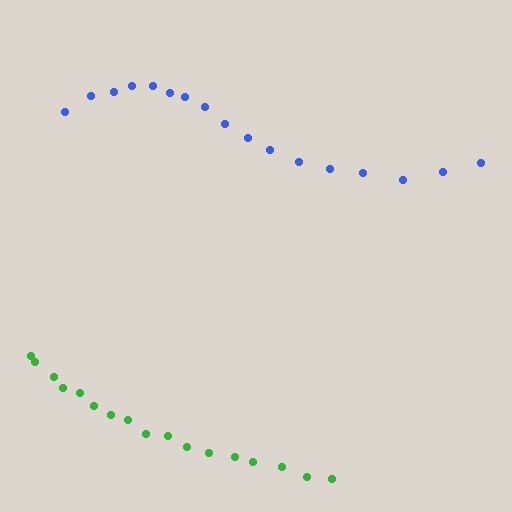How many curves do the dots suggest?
There are 2 distinct paths.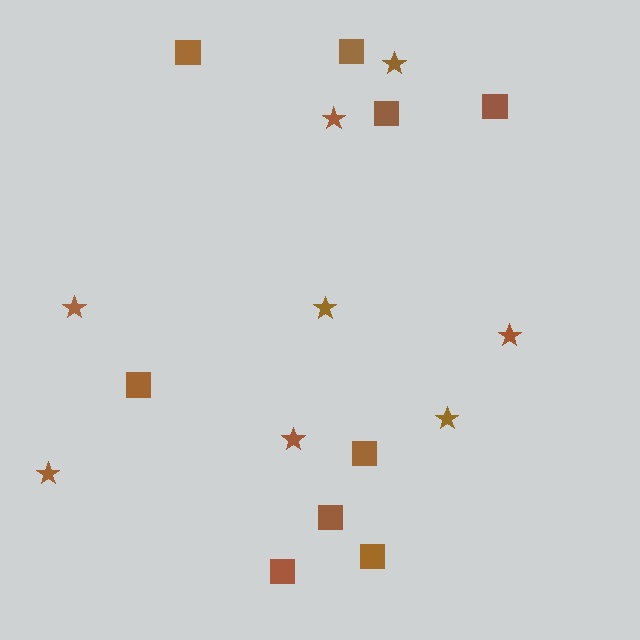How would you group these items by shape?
There are 2 groups: one group of stars (8) and one group of squares (9).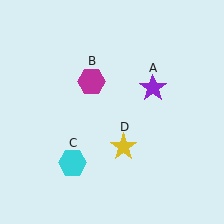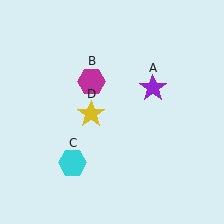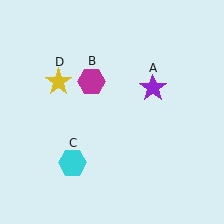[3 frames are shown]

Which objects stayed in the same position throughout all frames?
Purple star (object A) and magenta hexagon (object B) and cyan hexagon (object C) remained stationary.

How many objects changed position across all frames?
1 object changed position: yellow star (object D).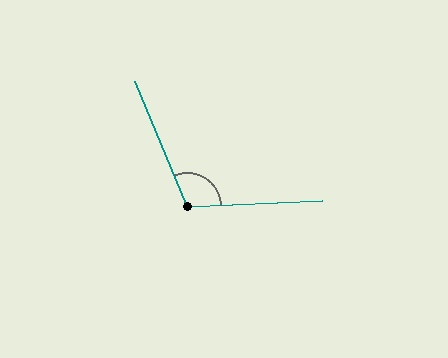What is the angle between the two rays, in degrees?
Approximately 110 degrees.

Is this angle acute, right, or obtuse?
It is obtuse.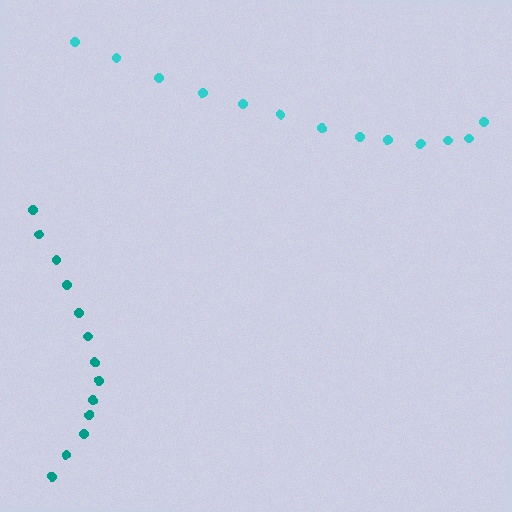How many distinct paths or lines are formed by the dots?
There are 2 distinct paths.